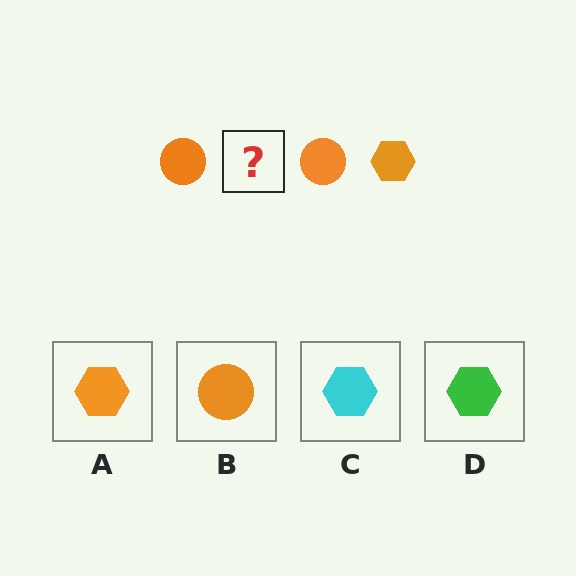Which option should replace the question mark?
Option A.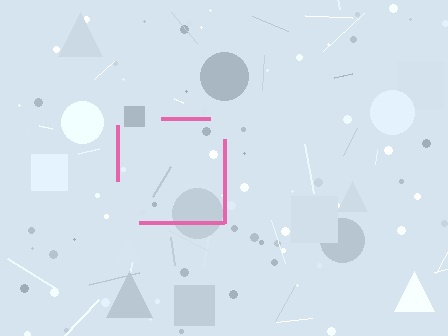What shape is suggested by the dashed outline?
The dashed outline suggests a square.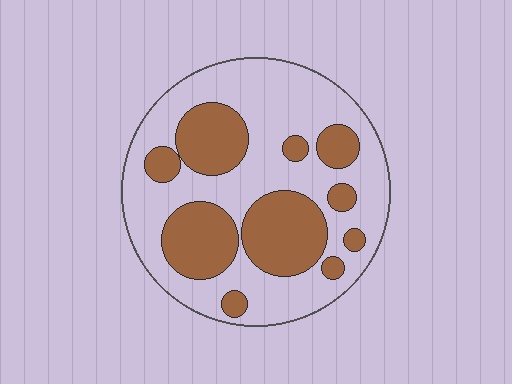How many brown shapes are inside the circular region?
10.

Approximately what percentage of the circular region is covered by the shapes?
Approximately 35%.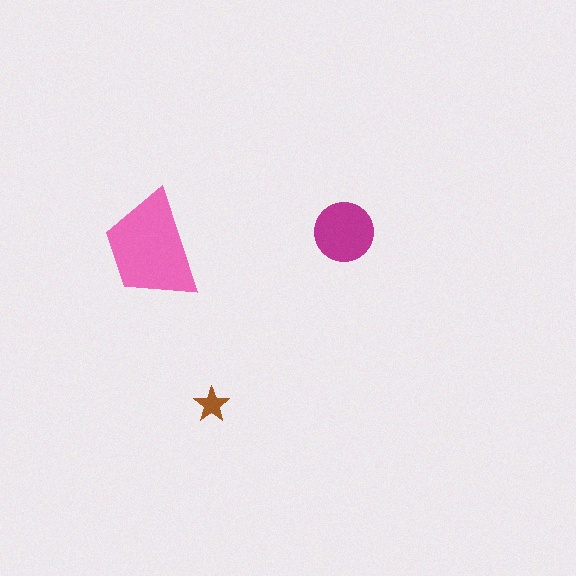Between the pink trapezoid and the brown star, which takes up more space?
The pink trapezoid.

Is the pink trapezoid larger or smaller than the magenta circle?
Larger.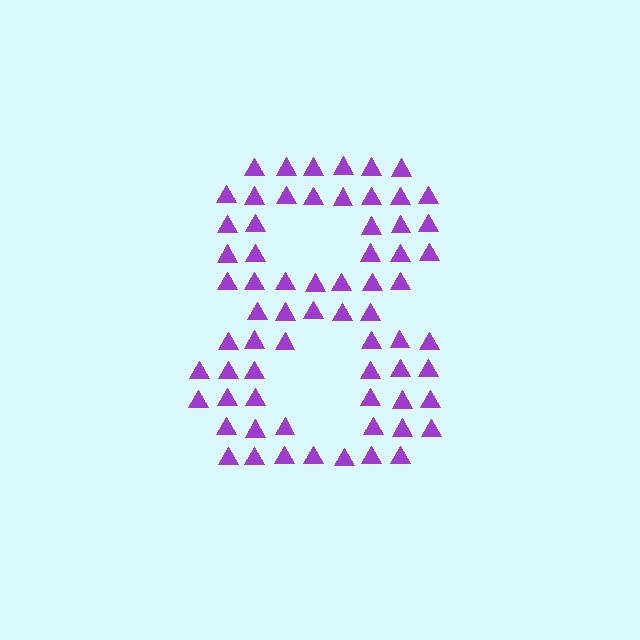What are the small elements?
The small elements are triangles.